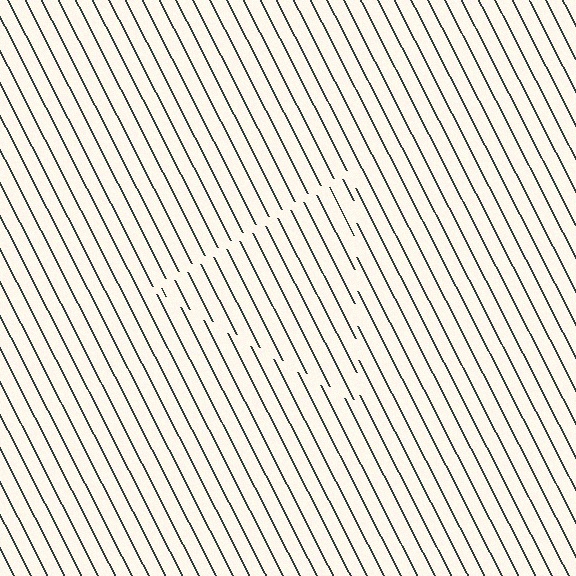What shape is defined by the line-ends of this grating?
An illusory triangle. The interior of the shape contains the same grating, shifted by half a period — the contour is defined by the phase discontinuity where line-ends from the inner and outer gratings abut.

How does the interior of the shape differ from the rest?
The interior of the shape contains the same grating, shifted by half a period — the contour is defined by the phase discontinuity where line-ends from the inner and outer gratings abut.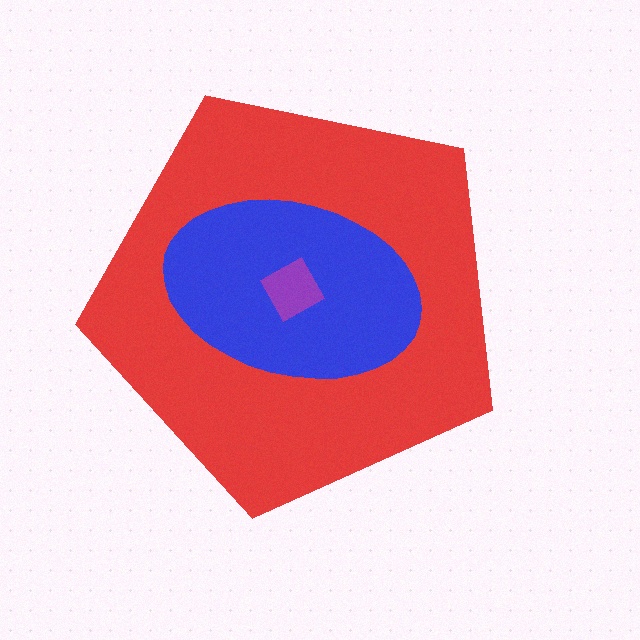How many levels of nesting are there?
3.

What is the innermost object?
The purple diamond.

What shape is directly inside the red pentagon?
The blue ellipse.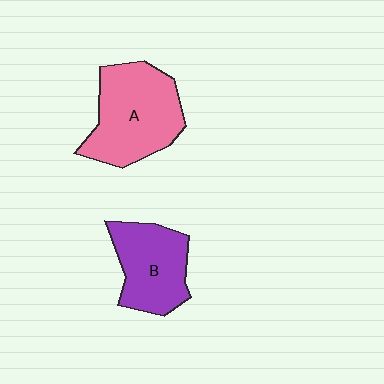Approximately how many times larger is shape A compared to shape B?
Approximately 1.3 times.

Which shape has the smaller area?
Shape B (purple).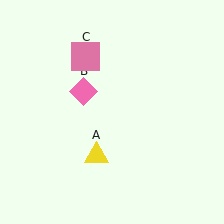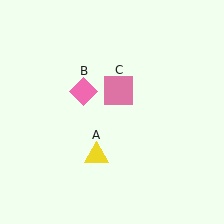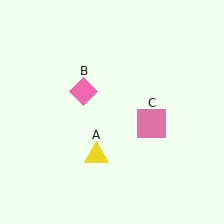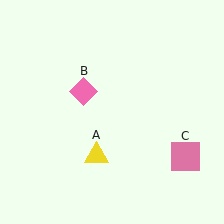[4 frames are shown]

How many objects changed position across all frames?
1 object changed position: pink square (object C).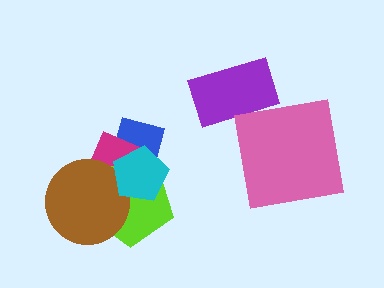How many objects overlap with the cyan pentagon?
4 objects overlap with the cyan pentagon.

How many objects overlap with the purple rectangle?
0 objects overlap with the purple rectangle.